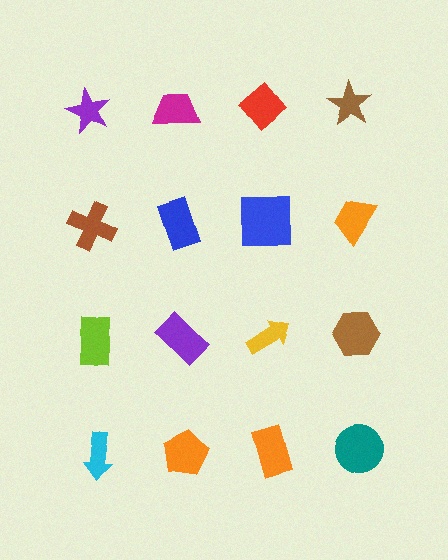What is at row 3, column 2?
A purple rectangle.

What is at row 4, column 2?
An orange pentagon.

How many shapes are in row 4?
4 shapes.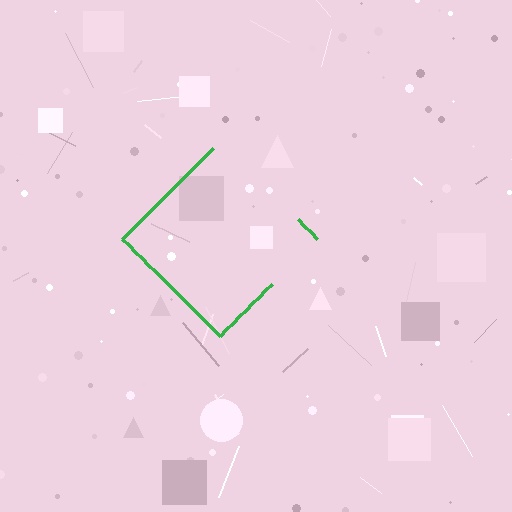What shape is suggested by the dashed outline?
The dashed outline suggests a diamond.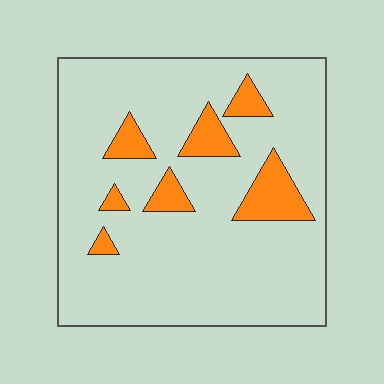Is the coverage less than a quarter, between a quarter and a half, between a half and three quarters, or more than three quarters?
Less than a quarter.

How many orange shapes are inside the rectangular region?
7.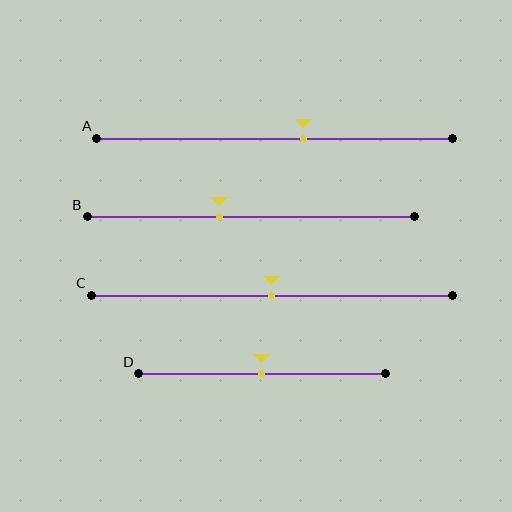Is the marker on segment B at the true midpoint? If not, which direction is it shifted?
No, the marker on segment B is shifted to the left by about 10% of the segment length.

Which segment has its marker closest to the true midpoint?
Segment C has its marker closest to the true midpoint.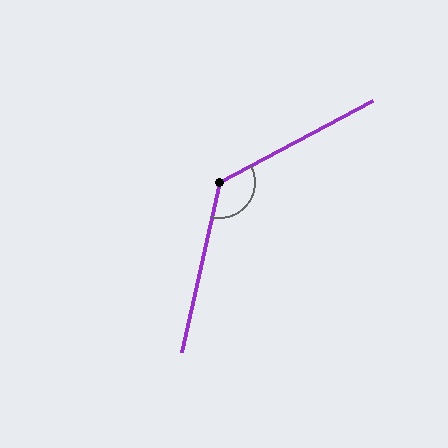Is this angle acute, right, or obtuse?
It is obtuse.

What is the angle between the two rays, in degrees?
Approximately 131 degrees.